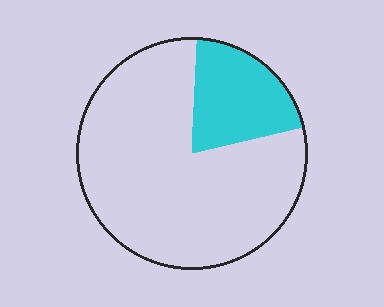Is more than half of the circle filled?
No.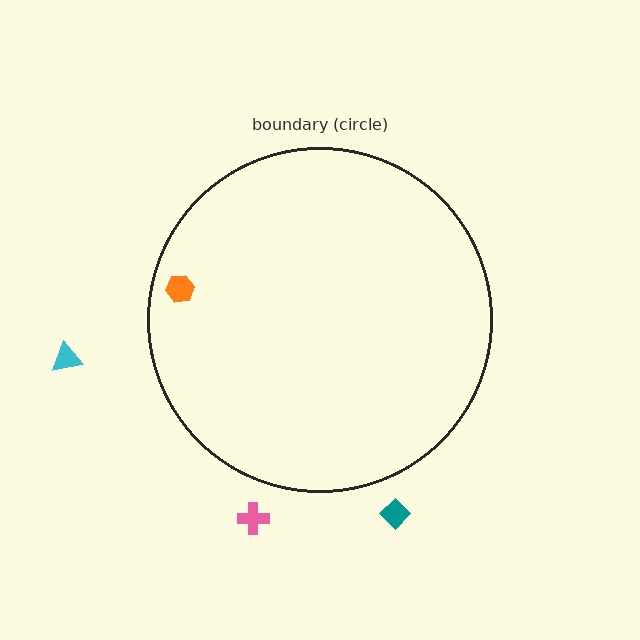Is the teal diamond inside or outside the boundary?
Outside.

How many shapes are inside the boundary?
1 inside, 3 outside.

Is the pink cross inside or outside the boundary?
Outside.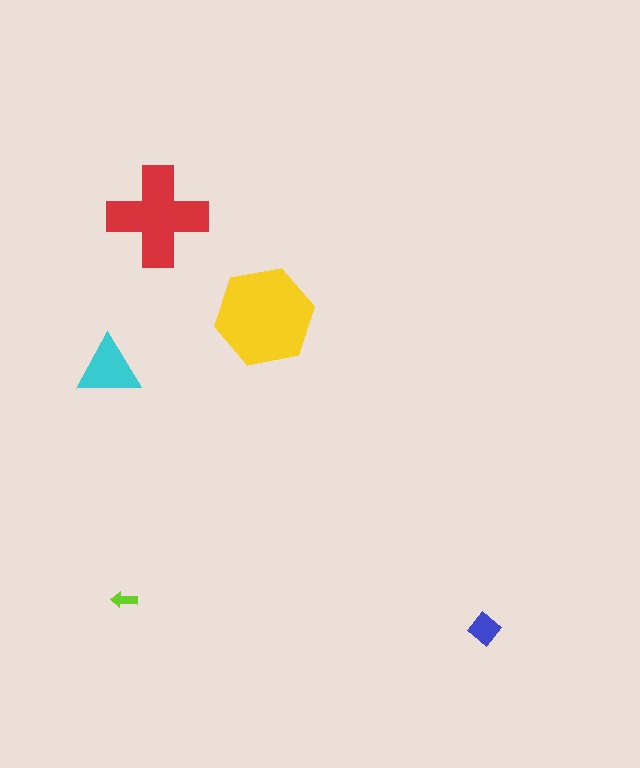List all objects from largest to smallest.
The yellow hexagon, the red cross, the cyan triangle, the blue diamond, the lime arrow.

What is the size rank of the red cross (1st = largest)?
2nd.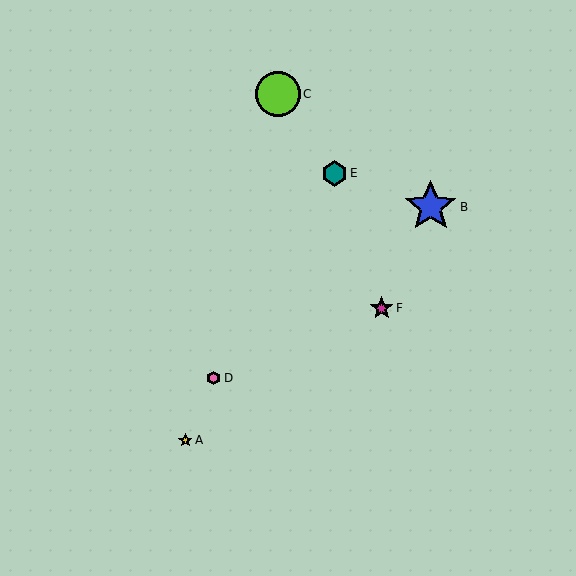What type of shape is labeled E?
Shape E is a teal hexagon.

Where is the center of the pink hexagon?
The center of the pink hexagon is at (214, 378).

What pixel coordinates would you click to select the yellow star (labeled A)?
Click at (185, 440) to select the yellow star A.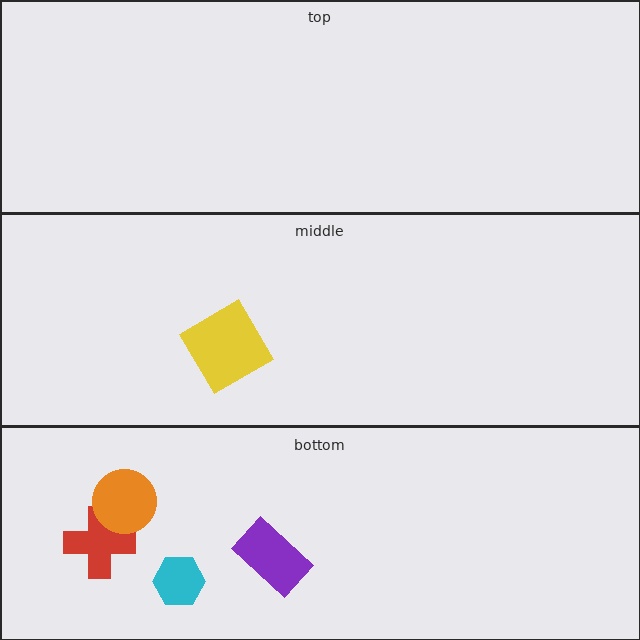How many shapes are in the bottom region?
4.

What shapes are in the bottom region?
The purple rectangle, the red cross, the cyan hexagon, the orange circle.